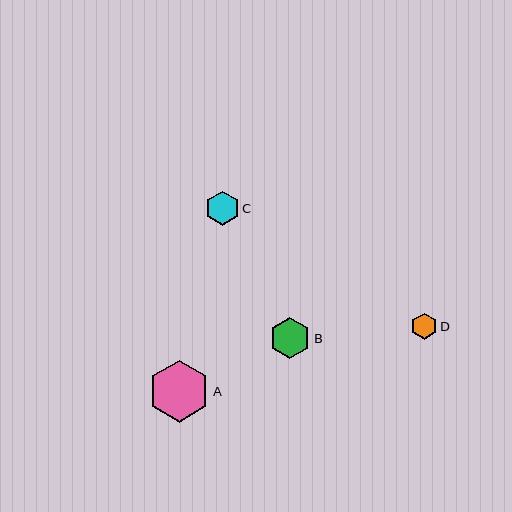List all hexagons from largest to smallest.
From largest to smallest: A, B, C, D.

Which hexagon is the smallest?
Hexagon D is the smallest with a size of approximately 26 pixels.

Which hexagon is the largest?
Hexagon A is the largest with a size of approximately 62 pixels.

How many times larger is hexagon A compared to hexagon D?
Hexagon A is approximately 2.3 times the size of hexagon D.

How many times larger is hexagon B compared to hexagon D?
Hexagon B is approximately 1.6 times the size of hexagon D.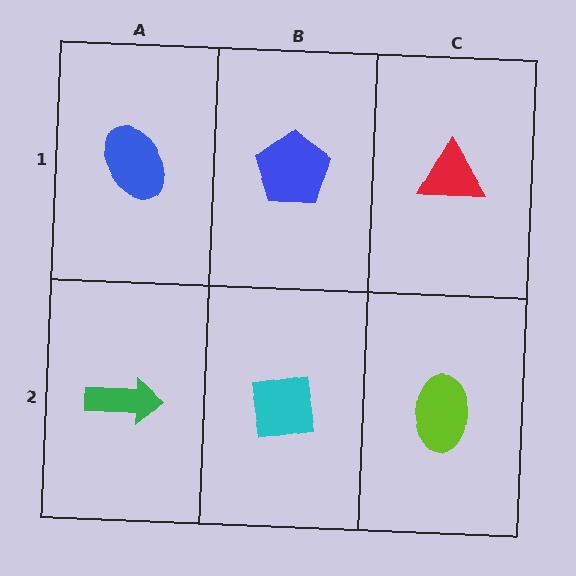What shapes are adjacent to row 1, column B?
A cyan square (row 2, column B), a blue ellipse (row 1, column A), a red triangle (row 1, column C).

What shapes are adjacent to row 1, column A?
A green arrow (row 2, column A), a blue pentagon (row 1, column B).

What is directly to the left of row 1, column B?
A blue ellipse.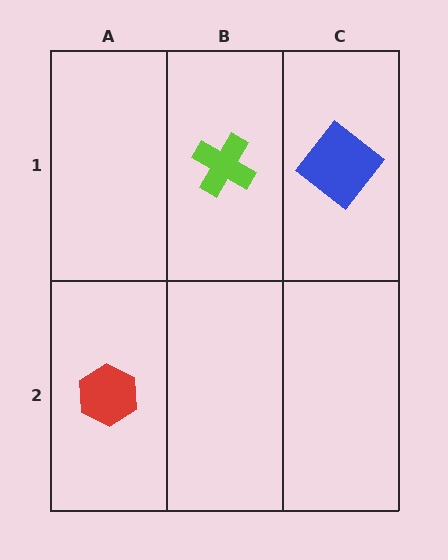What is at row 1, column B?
A lime cross.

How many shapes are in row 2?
1 shape.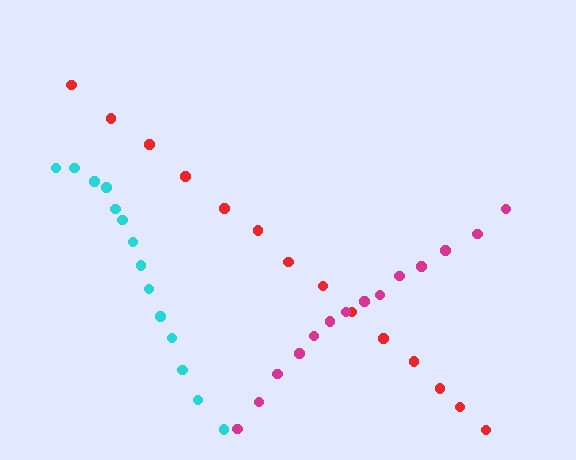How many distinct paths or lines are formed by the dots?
There are 3 distinct paths.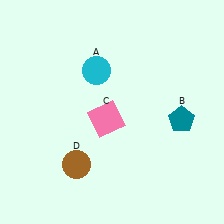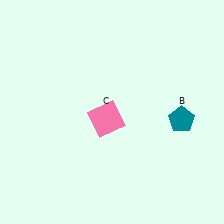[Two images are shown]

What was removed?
The cyan circle (A), the brown circle (D) were removed in Image 2.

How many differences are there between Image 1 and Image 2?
There are 2 differences between the two images.